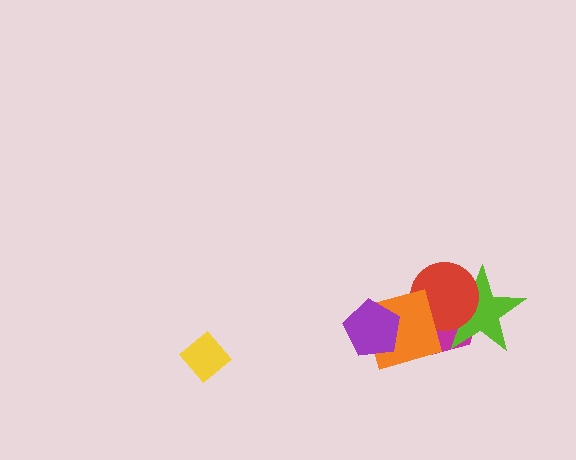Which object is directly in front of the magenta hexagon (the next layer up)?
The lime star is directly in front of the magenta hexagon.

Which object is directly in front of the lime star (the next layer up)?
The red circle is directly in front of the lime star.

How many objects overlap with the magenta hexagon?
3 objects overlap with the magenta hexagon.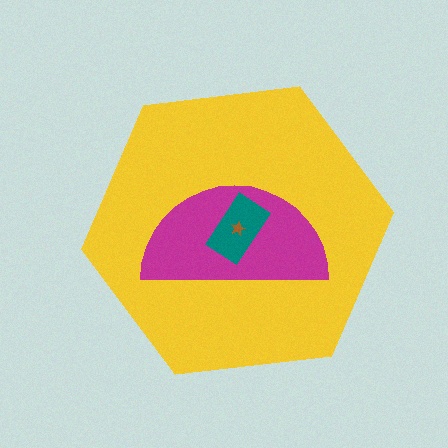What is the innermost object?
The brown star.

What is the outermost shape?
The yellow hexagon.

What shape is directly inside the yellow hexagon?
The magenta semicircle.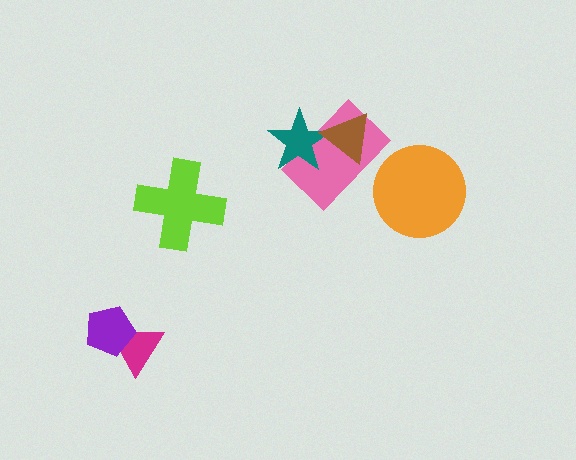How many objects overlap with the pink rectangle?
2 objects overlap with the pink rectangle.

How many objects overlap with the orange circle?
0 objects overlap with the orange circle.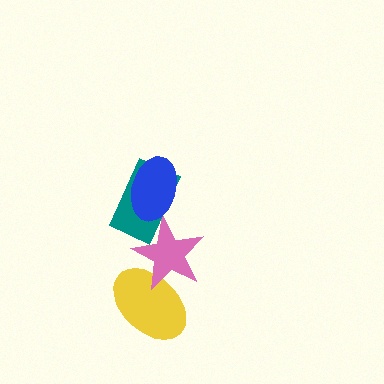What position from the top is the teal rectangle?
The teal rectangle is 2nd from the top.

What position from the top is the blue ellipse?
The blue ellipse is 1st from the top.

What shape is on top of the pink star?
The teal rectangle is on top of the pink star.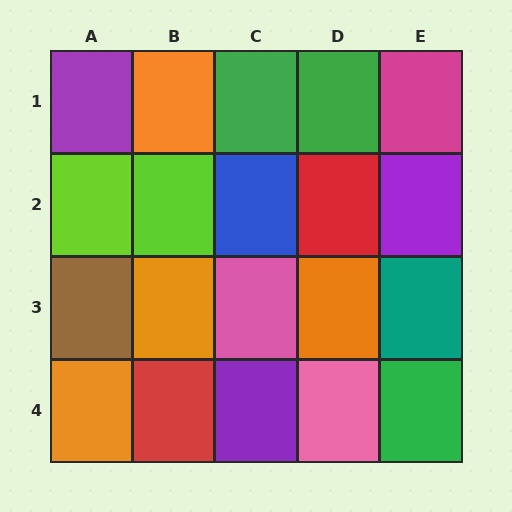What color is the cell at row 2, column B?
Lime.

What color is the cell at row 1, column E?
Magenta.